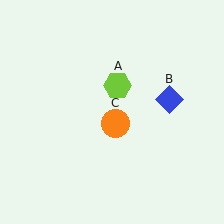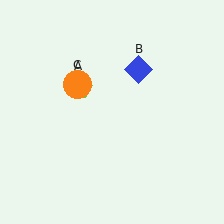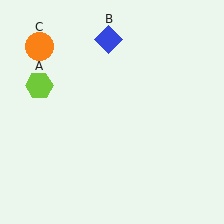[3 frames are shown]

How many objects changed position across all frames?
3 objects changed position: lime hexagon (object A), blue diamond (object B), orange circle (object C).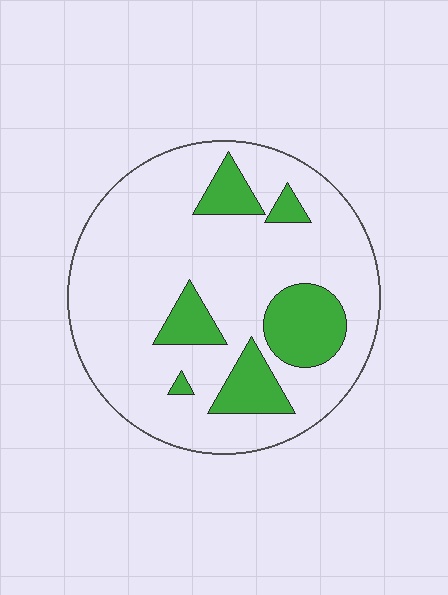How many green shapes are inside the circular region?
6.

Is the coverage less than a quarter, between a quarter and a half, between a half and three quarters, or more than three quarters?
Less than a quarter.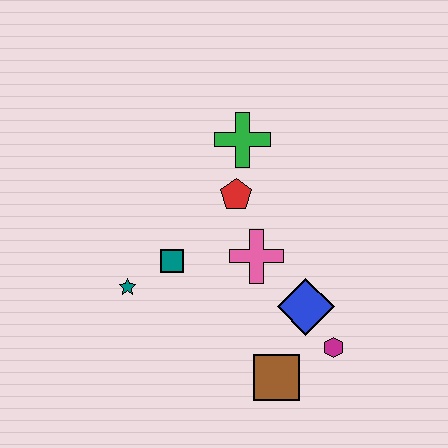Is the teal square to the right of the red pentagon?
No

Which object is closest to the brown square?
The magenta hexagon is closest to the brown square.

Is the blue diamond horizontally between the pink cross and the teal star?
No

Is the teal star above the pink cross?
No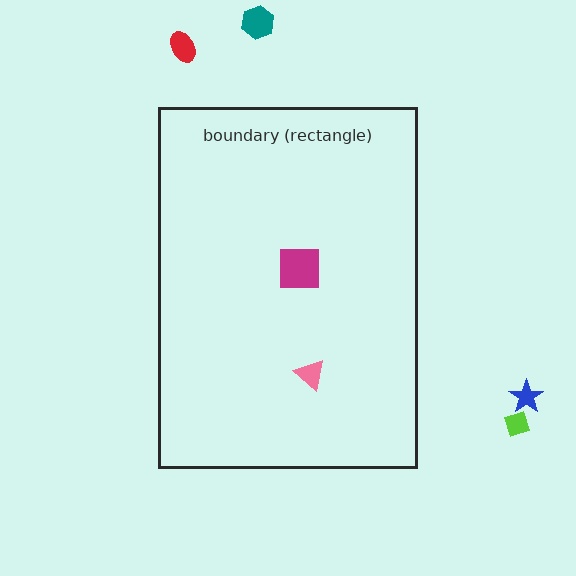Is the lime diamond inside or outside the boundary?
Outside.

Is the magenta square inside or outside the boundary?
Inside.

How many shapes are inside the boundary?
2 inside, 4 outside.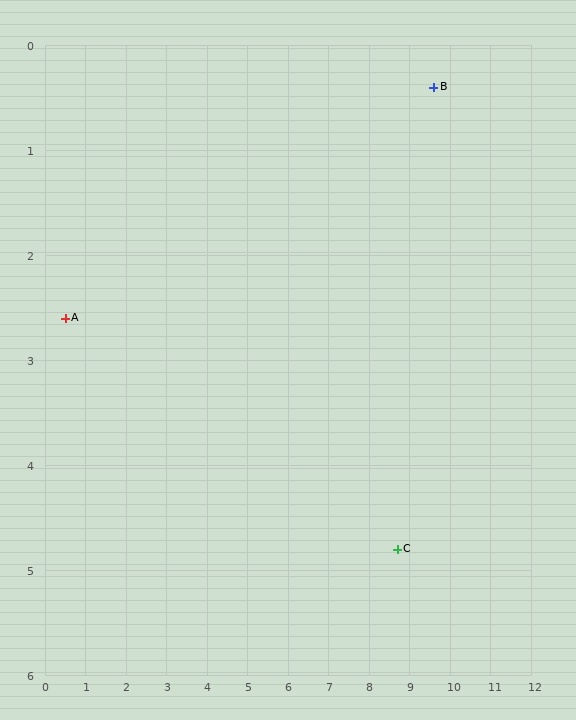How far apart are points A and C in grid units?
Points A and C are about 8.5 grid units apart.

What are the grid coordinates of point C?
Point C is at approximately (8.7, 4.8).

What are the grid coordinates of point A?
Point A is at approximately (0.5, 2.6).